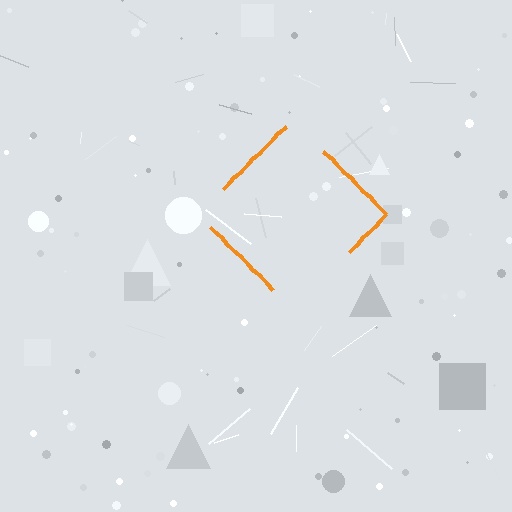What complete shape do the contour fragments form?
The contour fragments form a diamond.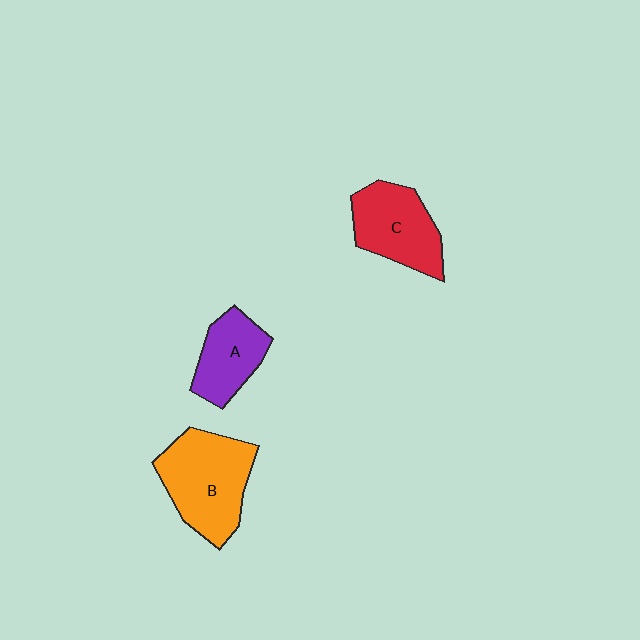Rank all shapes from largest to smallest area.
From largest to smallest: B (orange), C (red), A (purple).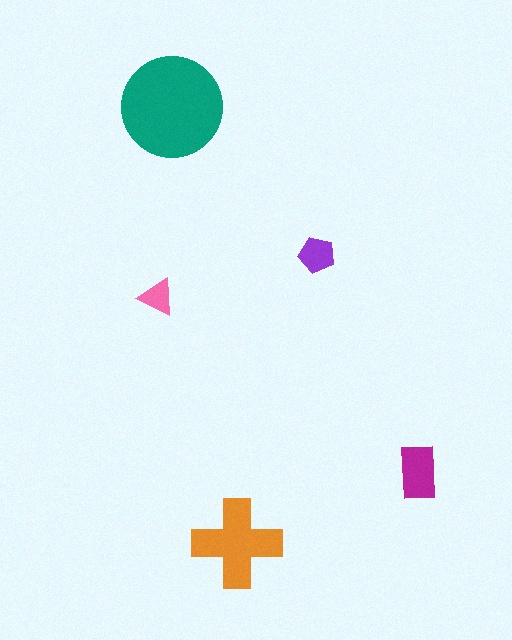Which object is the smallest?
The pink triangle.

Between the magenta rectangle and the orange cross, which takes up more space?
The orange cross.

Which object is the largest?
The teal circle.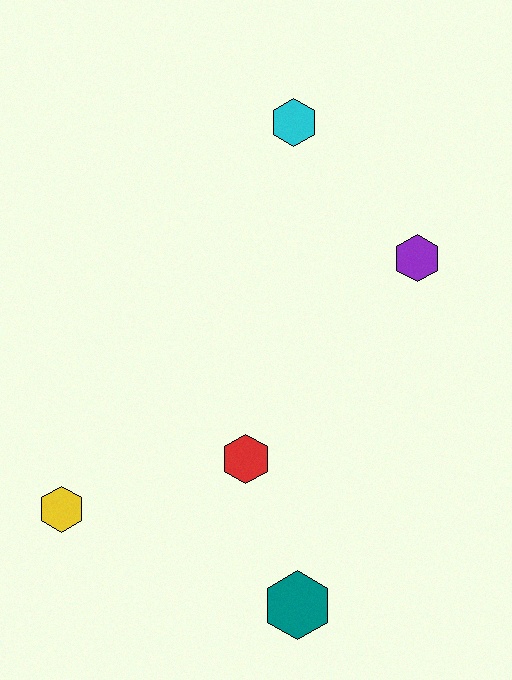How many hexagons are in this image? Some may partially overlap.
There are 5 hexagons.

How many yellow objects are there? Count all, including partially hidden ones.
There is 1 yellow object.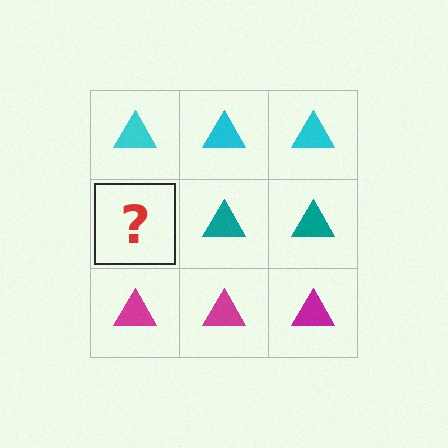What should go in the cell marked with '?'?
The missing cell should contain a teal triangle.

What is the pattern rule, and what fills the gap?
The rule is that each row has a consistent color. The gap should be filled with a teal triangle.